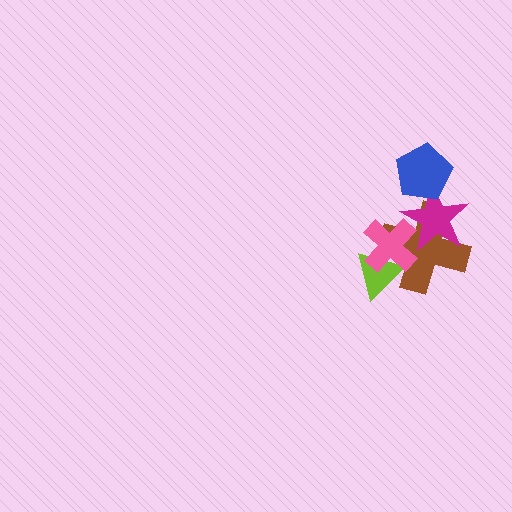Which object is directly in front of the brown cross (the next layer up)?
The magenta star is directly in front of the brown cross.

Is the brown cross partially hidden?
Yes, it is partially covered by another shape.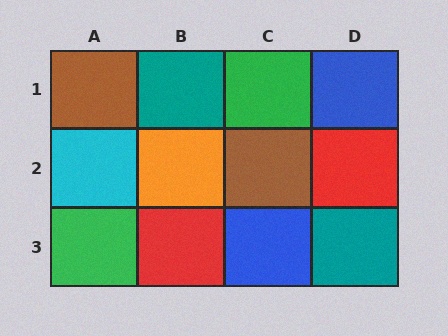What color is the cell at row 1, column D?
Blue.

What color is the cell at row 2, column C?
Brown.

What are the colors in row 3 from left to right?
Green, red, blue, teal.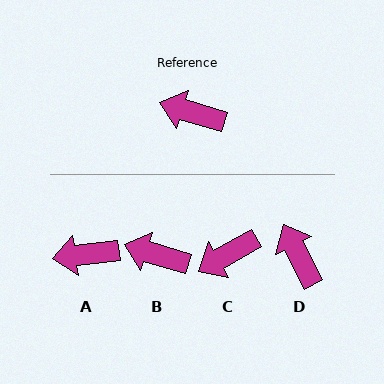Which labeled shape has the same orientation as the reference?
B.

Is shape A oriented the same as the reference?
No, it is off by about 24 degrees.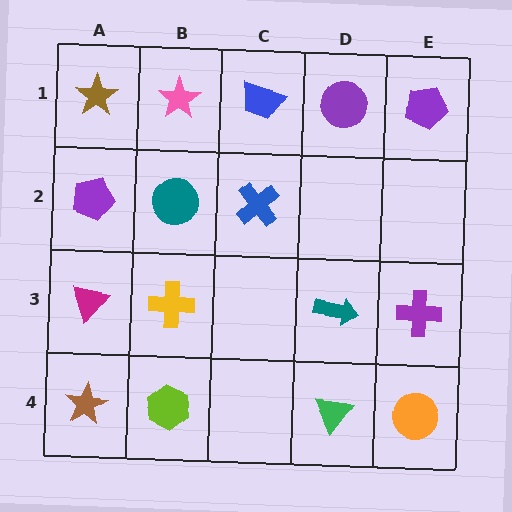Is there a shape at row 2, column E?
No, that cell is empty.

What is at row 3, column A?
A magenta triangle.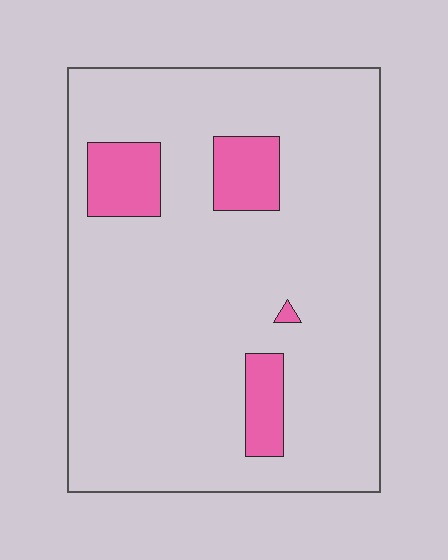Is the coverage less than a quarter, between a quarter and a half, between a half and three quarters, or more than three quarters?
Less than a quarter.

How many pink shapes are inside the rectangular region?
4.